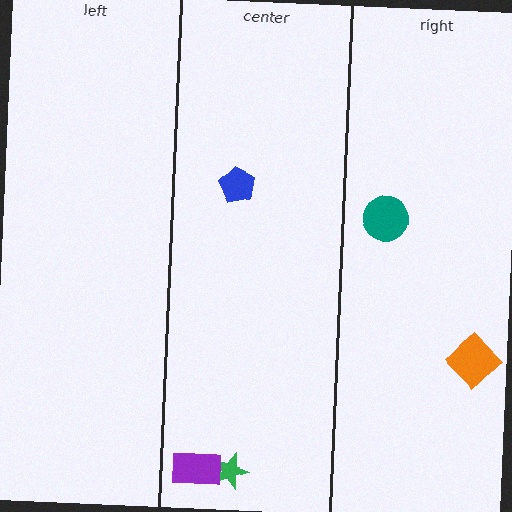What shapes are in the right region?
The orange diamond, the teal circle.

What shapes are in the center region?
The blue pentagon, the green star, the purple rectangle.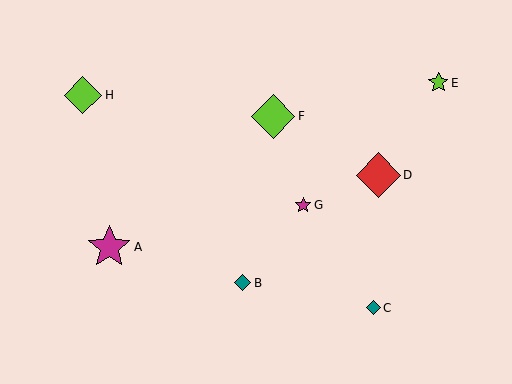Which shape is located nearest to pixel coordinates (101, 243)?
The magenta star (labeled A) at (109, 247) is nearest to that location.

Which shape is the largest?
The red diamond (labeled D) is the largest.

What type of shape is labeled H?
Shape H is a lime diamond.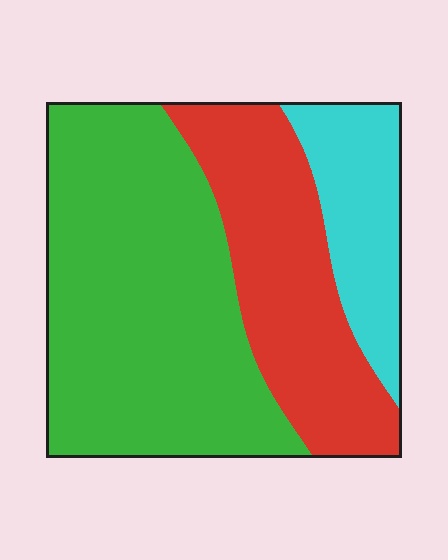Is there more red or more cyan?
Red.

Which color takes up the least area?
Cyan, at roughly 15%.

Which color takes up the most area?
Green, at roughly 55%.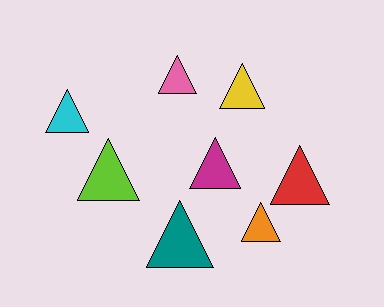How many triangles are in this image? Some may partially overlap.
There are 8 triangles.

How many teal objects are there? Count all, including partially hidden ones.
There is 1 teal object.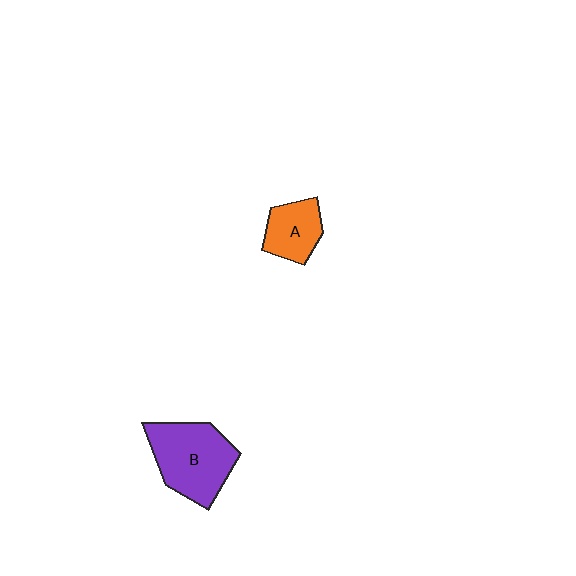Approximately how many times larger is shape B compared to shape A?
Approximately 1.8 times.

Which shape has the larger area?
Shape B (purple).